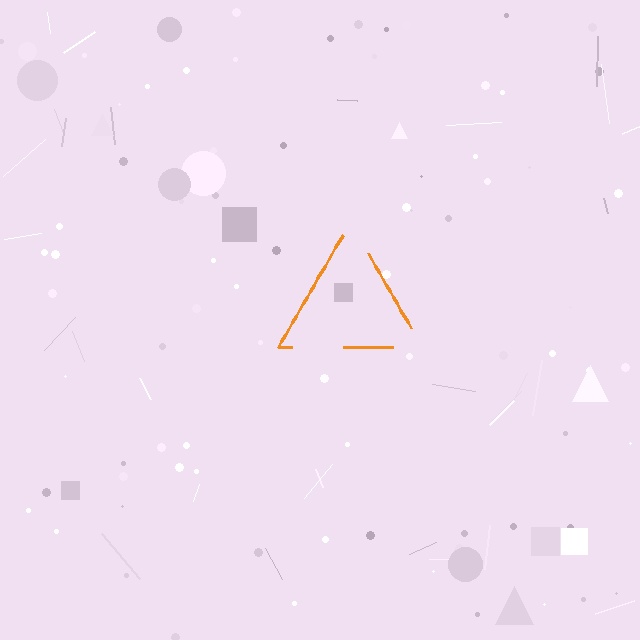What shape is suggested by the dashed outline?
The dashed outline suggests a triangle.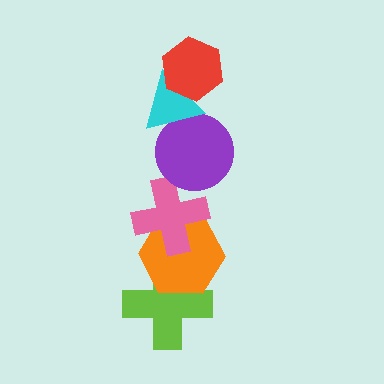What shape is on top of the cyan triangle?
The red hexagon is on top of the cyan triangle.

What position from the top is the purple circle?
The purple circle is 3rd from the top.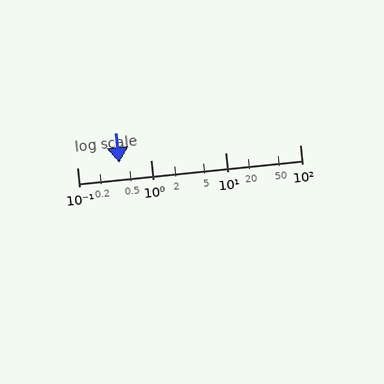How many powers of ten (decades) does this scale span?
The scale spans 3 decades, from 0.1 to 100.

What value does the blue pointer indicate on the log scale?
The pointer indicates approximately 0.37.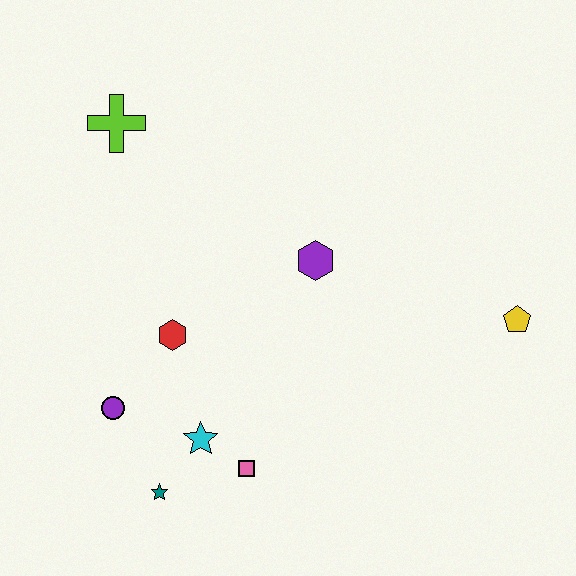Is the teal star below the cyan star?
Yes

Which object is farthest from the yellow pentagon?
The lime cross is farthest from the yellow pentagon.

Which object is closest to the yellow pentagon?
The purple hexagon is closest to the yellow pentagon.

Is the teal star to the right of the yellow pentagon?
No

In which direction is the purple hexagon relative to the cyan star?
The purple hexagon is above the cyan star.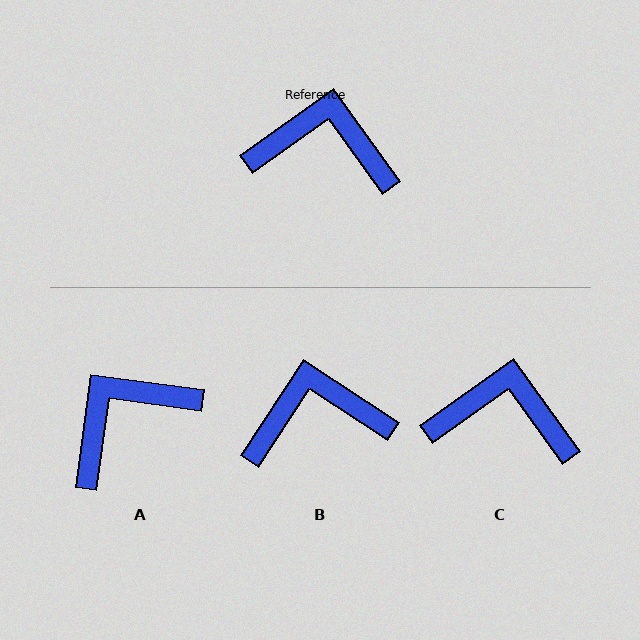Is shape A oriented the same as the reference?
No, it is off by about 46 degrees.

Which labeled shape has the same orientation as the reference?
C.